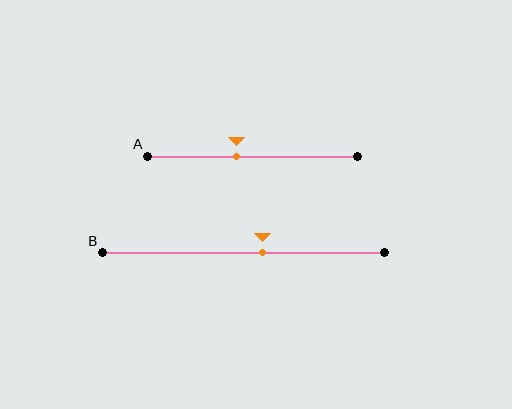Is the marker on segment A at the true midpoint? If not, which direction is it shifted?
No, the marker on segment A is shifted to the left by about 8% of the segment length.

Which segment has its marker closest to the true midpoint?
Segment B has its marker closest to the true midpoint.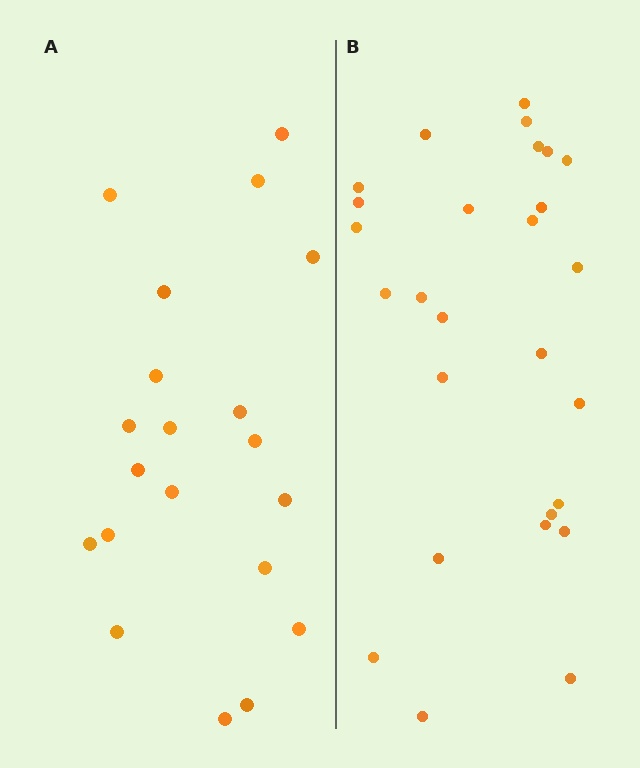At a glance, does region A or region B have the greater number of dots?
Region B (the right region) has more dots.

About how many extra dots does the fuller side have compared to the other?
Region B has roughly 8 or so more dots than region A.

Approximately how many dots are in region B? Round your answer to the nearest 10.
About 30 dots. (The exact count is 27, which rounds to 30.)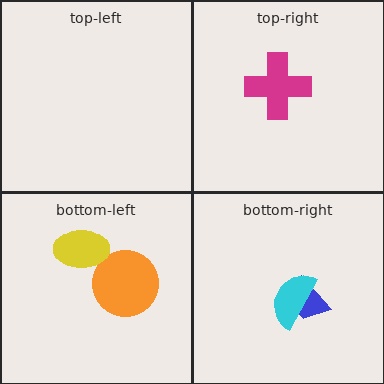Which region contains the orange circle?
The bottom-left region.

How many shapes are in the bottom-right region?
2.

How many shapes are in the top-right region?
1.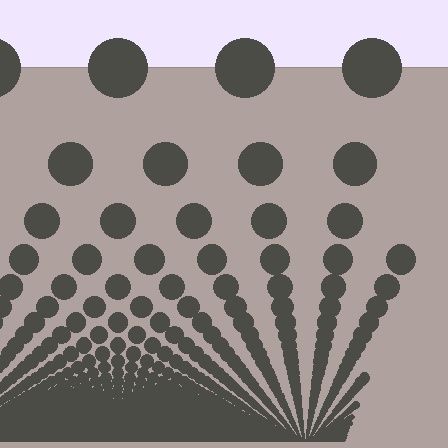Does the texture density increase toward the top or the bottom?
Density increases toward the bottom.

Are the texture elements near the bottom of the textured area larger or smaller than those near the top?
Smaller. The gradient is inverted — elements near the bottom are smaller and denser.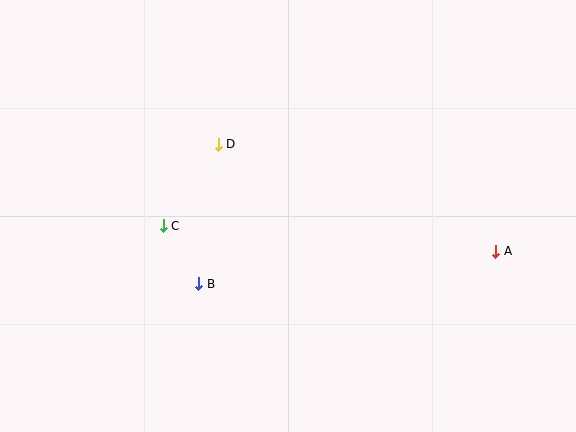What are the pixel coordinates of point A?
Point A is at (496, 251).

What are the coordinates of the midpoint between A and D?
The midpoint between A and D is at (357, 198).